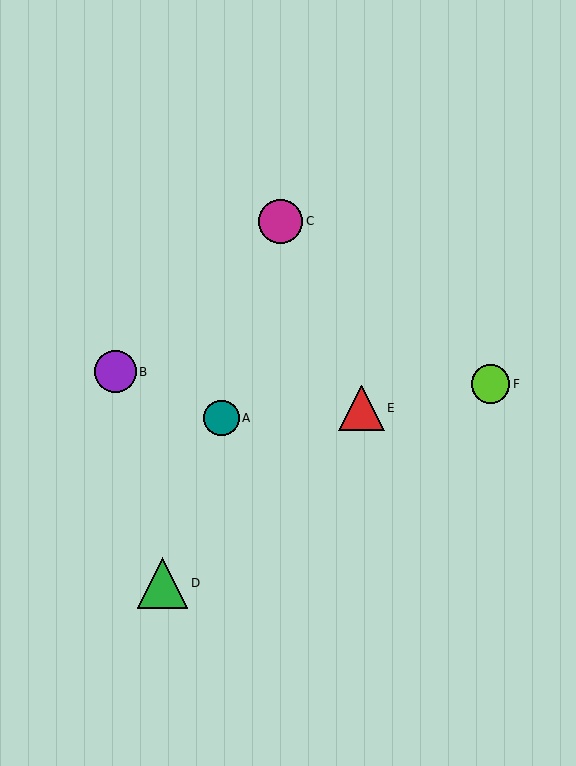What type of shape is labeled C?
Shape C is a magenta circle.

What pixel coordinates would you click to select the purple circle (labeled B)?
Click at (115, 372) to select the purple circle B.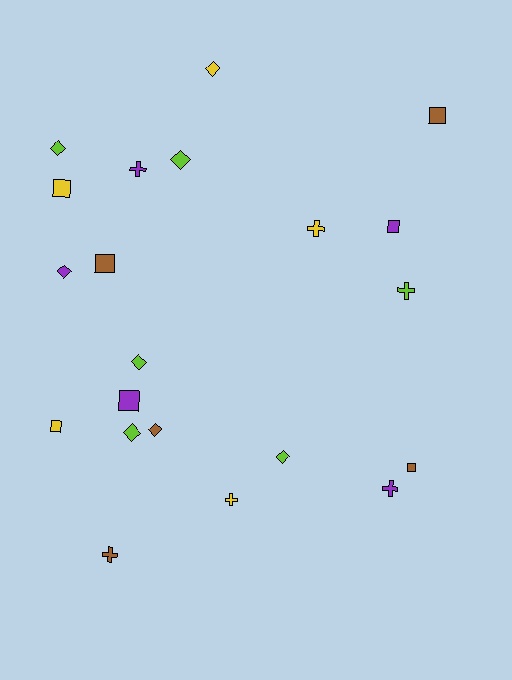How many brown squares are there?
There are 3 brown squares.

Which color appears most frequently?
Lime, with 6 objects.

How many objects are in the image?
There are 21 objects.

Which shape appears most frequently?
Diamond, with 8 objects.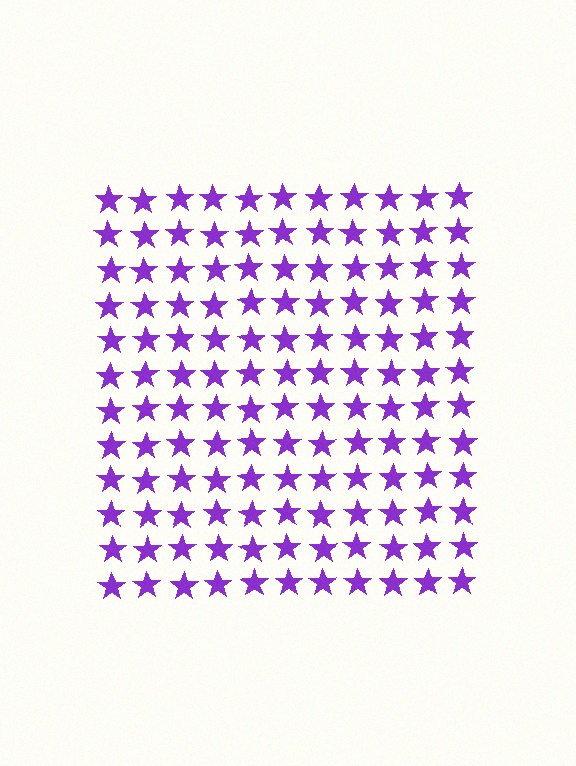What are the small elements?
The small elements are stars.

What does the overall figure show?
The overall figure shows a square.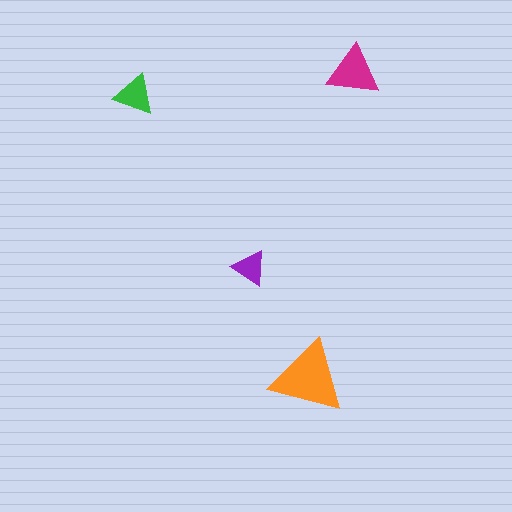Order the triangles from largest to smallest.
the orange one, the magenta one, the green one, the purple one.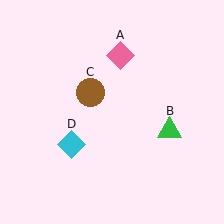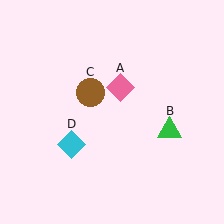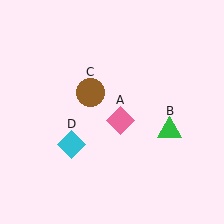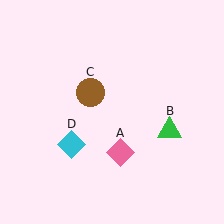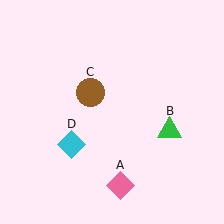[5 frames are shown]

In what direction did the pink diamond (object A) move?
The pink diamond (object A) moved down.